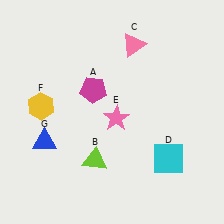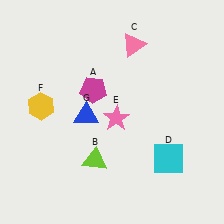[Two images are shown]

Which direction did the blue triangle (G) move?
The blue triangle (G) moved right.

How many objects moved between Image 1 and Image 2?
1 object moved between the two images.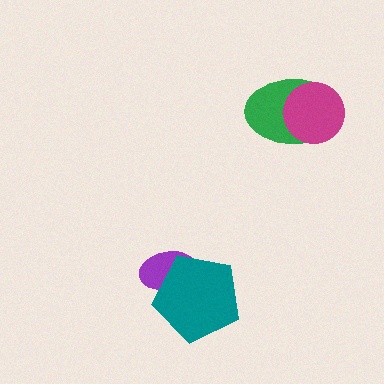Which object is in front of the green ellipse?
The magenta circle is in front of the green ellipse.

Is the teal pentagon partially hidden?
No, no other shape covers it.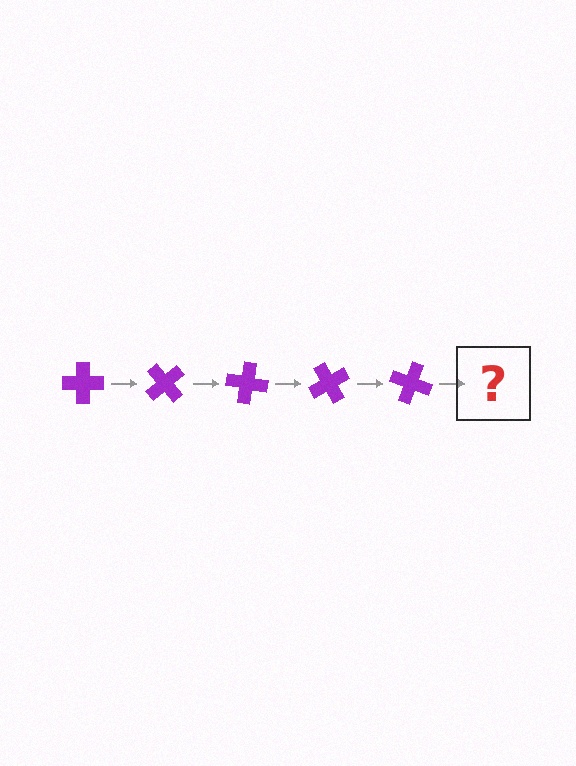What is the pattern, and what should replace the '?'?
The pattern is that the cross rotates 50 degrees each step. The '?' should be a purple cross rotated 250 degrees.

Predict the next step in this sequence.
The next step is a purple cross rotated 250 degrees.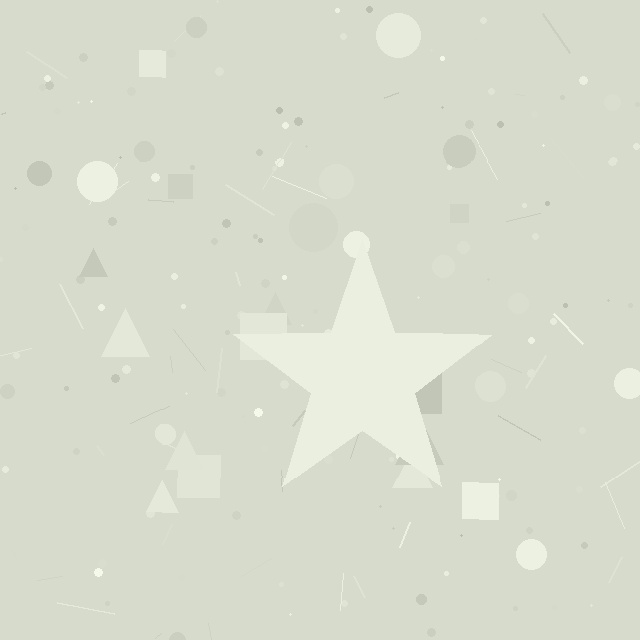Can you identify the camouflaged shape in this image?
The camouflaged shape is a star.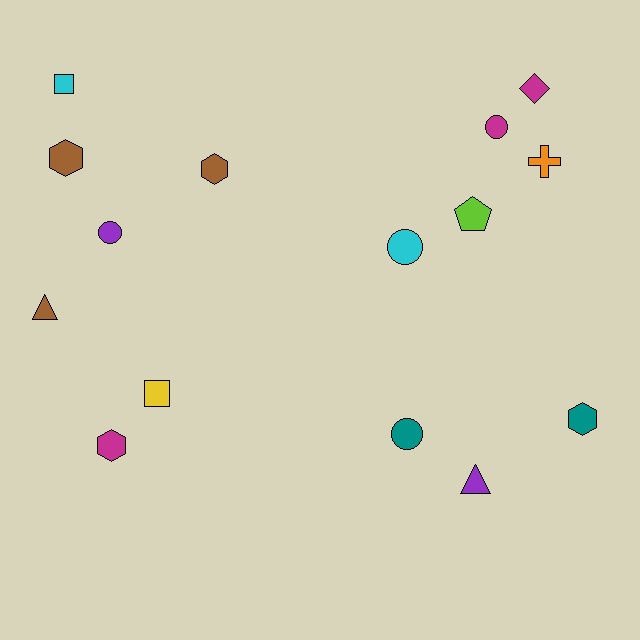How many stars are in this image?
There are no stars.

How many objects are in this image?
There are 15 objects.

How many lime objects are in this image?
There is 1 lime object.